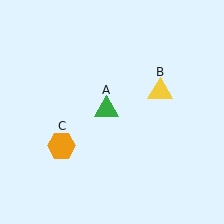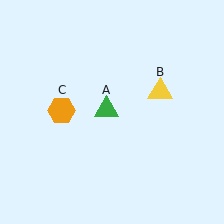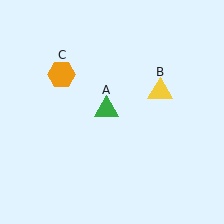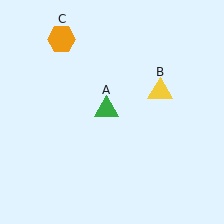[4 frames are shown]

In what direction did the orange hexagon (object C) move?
The orange hexagon (object C) moved up.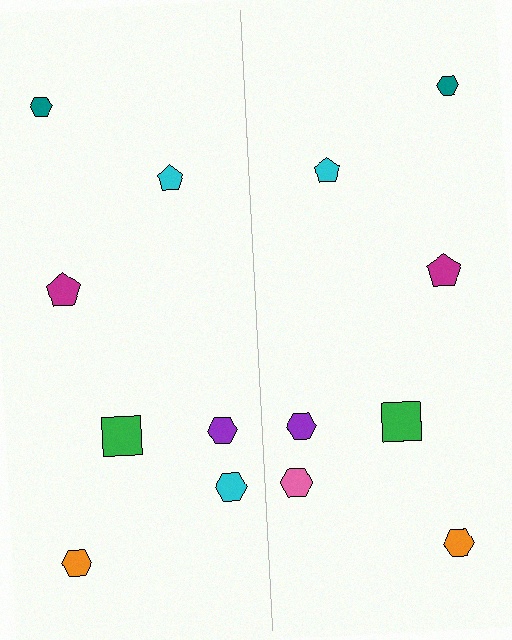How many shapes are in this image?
There are 14 shapes in this image.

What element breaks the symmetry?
The pink hexagon on the right side breaks the symmetry — its mirror counterpart is cyan.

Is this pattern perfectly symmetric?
No, the pattern is not perfectly symmetric. The pink hexagon on the right side breaks the symmetry — its mirror counterpart is cyan.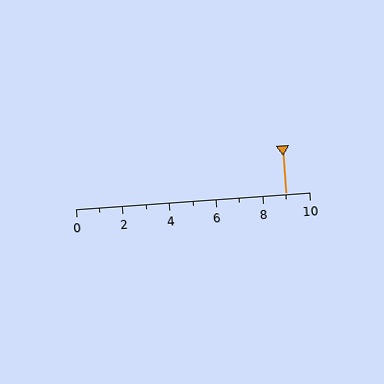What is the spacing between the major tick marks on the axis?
The major ticks are spaced 2 apart.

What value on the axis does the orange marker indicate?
The marker indicates approximately 9.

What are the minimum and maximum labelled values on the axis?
The axis runs from 0 to 10.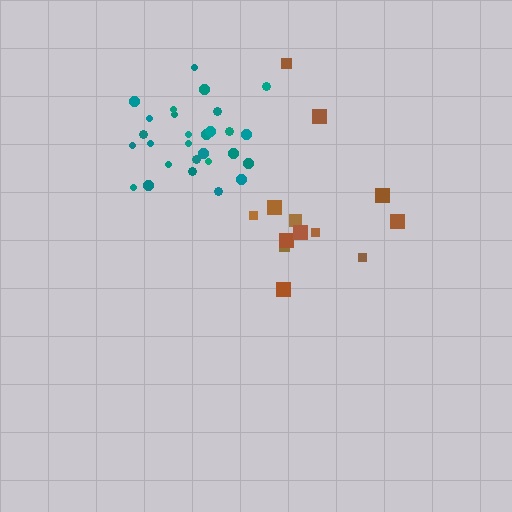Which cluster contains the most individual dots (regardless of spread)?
Teal (28).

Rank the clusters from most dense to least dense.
teal, brown.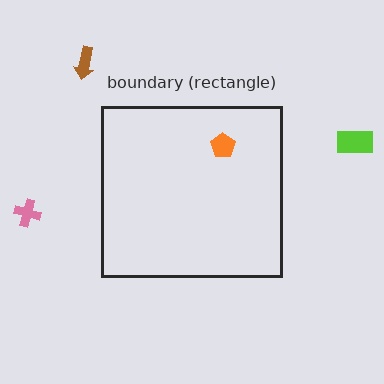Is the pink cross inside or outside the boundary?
Outside.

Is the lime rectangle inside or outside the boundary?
Outside.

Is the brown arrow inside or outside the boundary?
Outside.